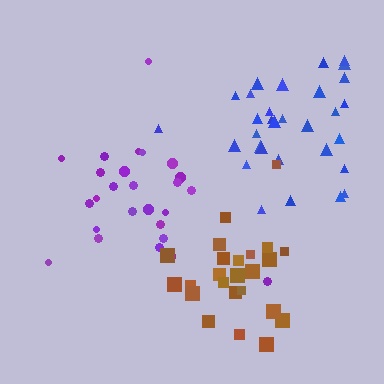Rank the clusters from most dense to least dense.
brown, blue, purple.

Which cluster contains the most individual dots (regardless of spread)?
Blue (31).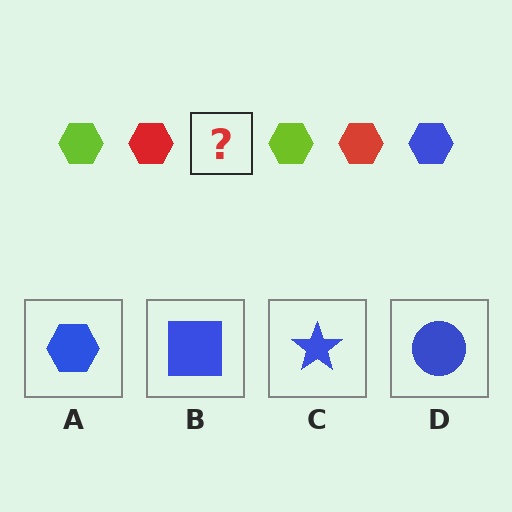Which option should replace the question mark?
Option A.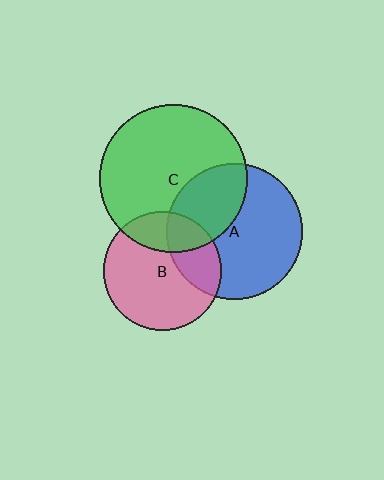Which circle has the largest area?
Circle C (green).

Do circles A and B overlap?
Yes.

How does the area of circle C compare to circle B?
Approximately 1.6 times.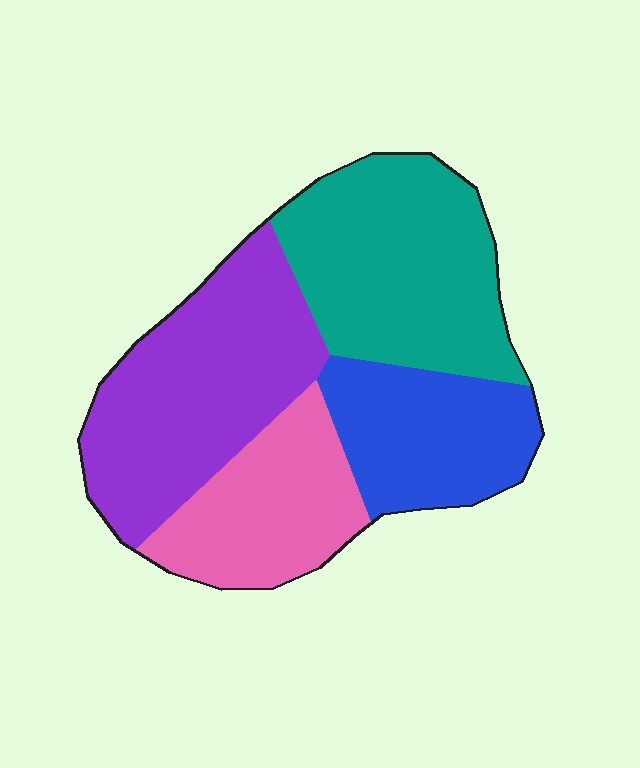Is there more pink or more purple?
Purple.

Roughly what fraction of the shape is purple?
Purple covers about 30% of the shape.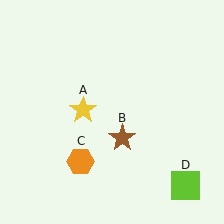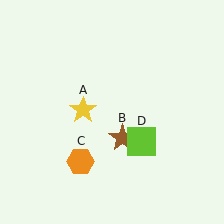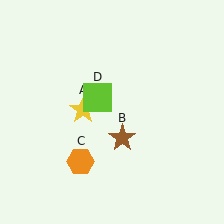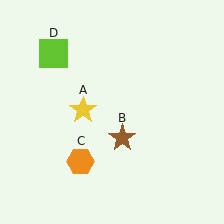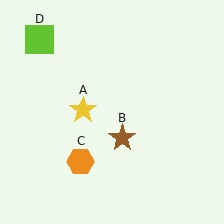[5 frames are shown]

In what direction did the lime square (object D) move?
The lime square (object D) moved up and to the left.